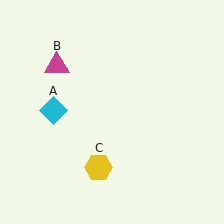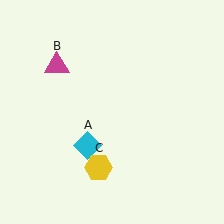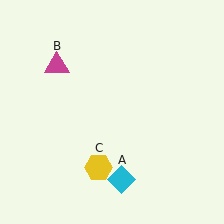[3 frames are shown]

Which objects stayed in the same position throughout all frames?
Magenta triangle (object B) and yellow hexagon (object C) remained stationary.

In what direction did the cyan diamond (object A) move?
The cyan diamond (object A) moved down and to the right.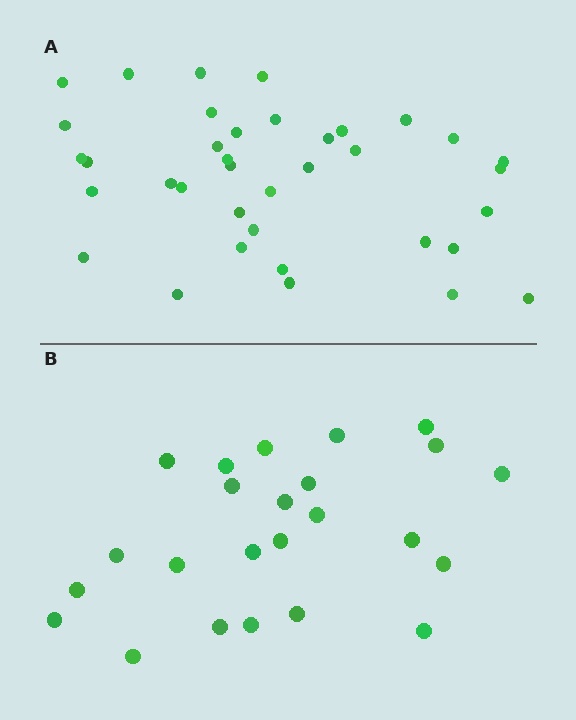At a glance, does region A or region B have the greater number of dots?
Region A (the top region) has more dots.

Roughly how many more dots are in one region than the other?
Region A has approximately 15 more dots than region B.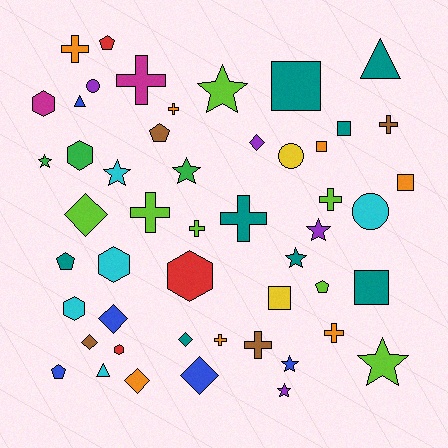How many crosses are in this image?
There are 11 crosses.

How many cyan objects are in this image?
There are 5 cyan objects.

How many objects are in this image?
There are 50 objects.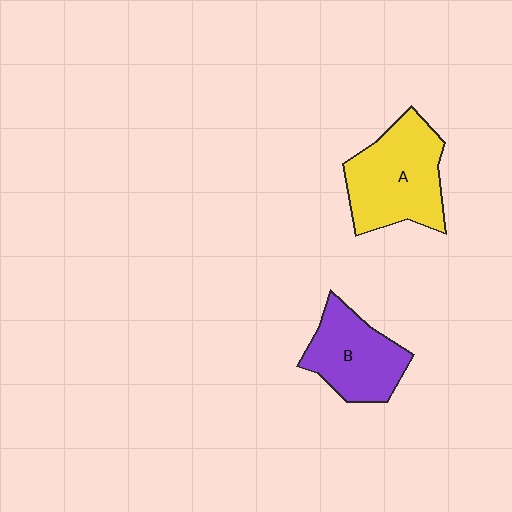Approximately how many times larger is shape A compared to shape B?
Approximately 1.3 times.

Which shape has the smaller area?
Shape B (purple).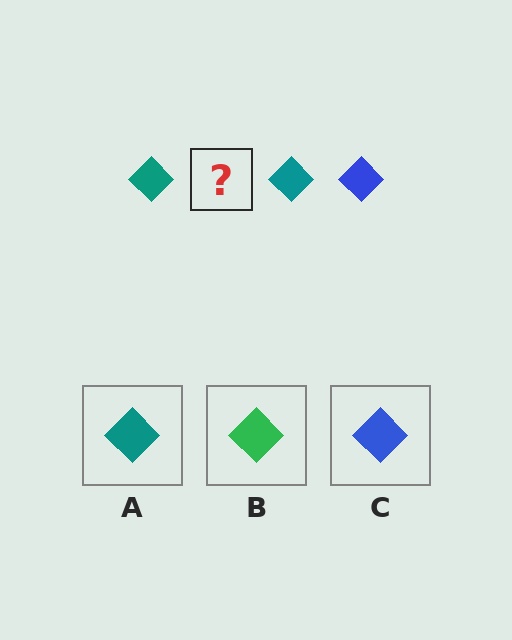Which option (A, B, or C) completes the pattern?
C.